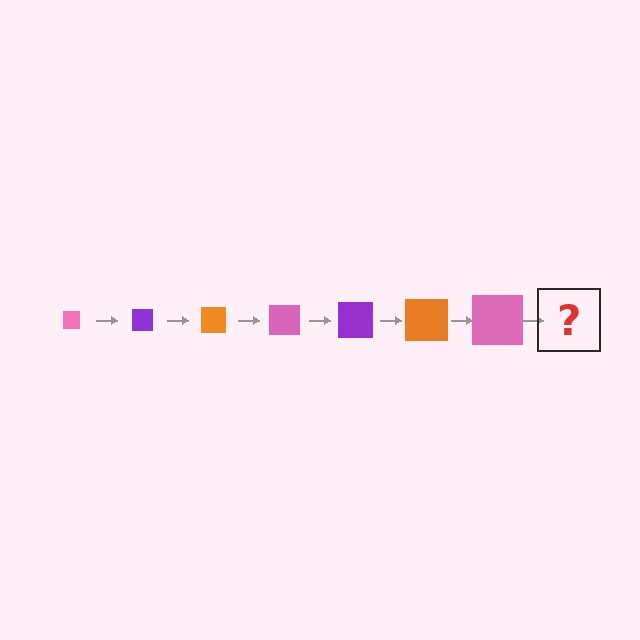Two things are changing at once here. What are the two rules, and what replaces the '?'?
The two rules are that the square grows larger each step and the color cycles through pink, purple, and orange. The '?' should be a purple square, larger than the previous one.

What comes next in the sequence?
The next element should be a purple square, larger than the previous one.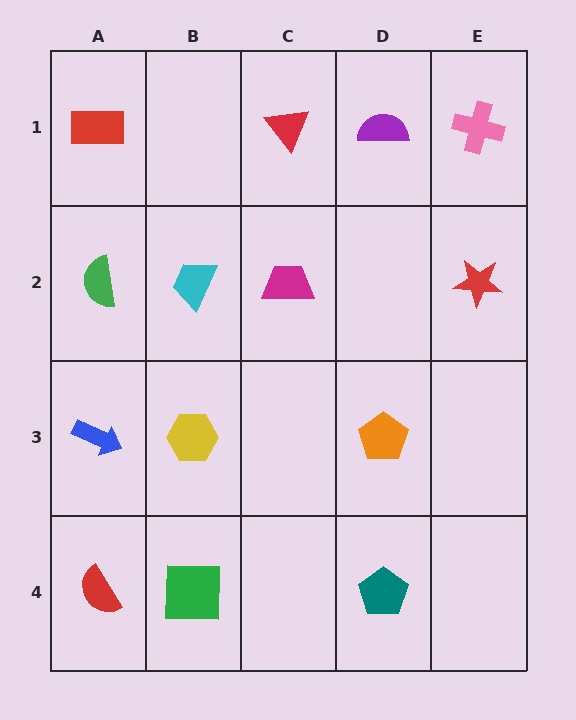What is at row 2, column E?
A red star.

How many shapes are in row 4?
3 shapes.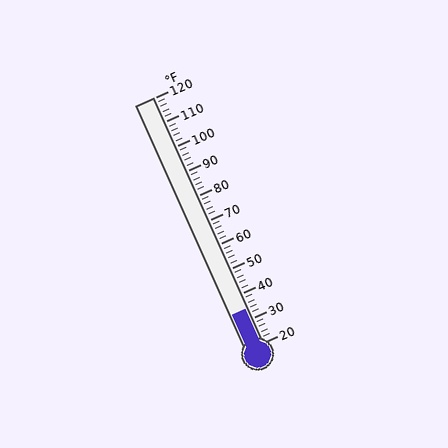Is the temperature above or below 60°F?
The temperature is below 60°F.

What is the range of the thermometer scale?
The thermometer scale ranges from 20°F to 120°F.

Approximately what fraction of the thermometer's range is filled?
The thermometer is filled to approximately 15% of its range.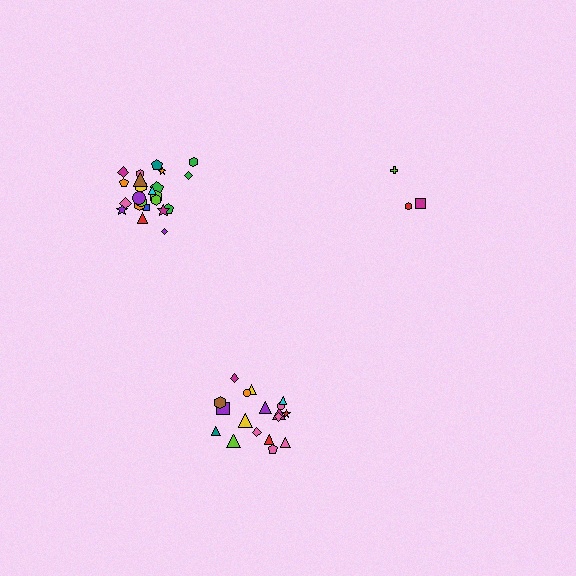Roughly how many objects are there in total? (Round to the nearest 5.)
Roughly 45 objects in total.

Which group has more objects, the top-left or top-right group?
The top-left group.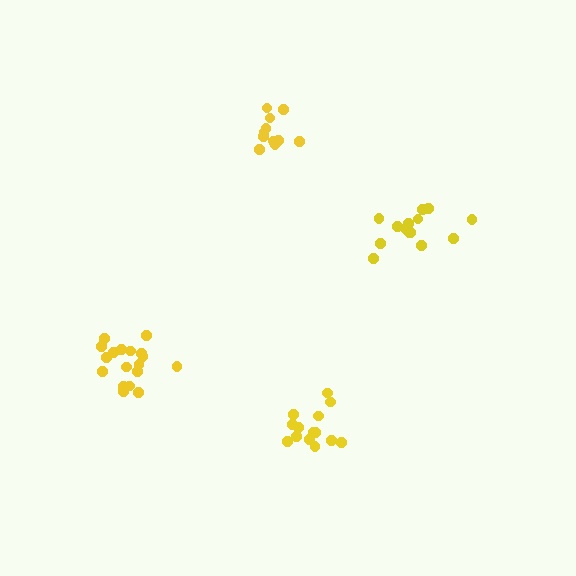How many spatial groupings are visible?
There are 4 spatial groupings.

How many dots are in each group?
Group 1: 18 dots, Group 2: 14 dots, Group 3: 12 dots, Group 4: 14 dots (58 total).